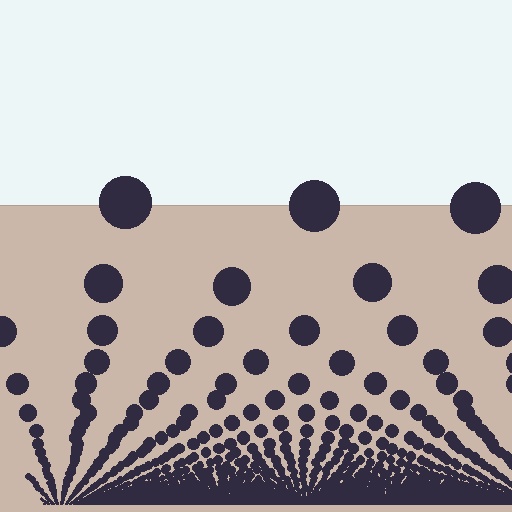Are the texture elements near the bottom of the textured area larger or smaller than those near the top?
Smaller. The gradient is inverted — elements near the bottom are smaller and denser.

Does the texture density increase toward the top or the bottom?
Density increases toward the bottom.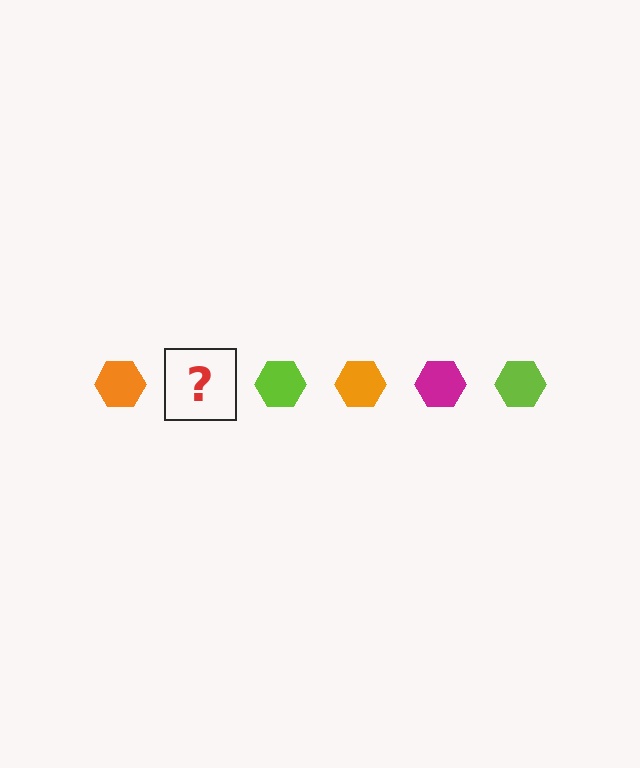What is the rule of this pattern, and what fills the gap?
The rule is that the pattern cycles through orange, magenta, lime hexagons. The gap should be filled with a magenta hexagon.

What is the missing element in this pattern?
The missing element is a magenta hexagon.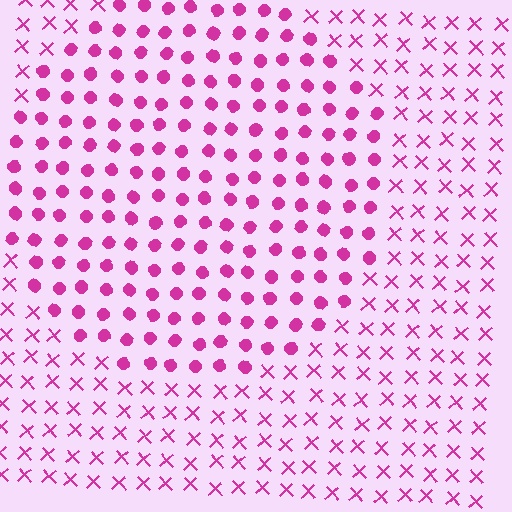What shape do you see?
I see a circle.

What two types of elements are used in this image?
The image uses circles inside the circle region and X marks outside it.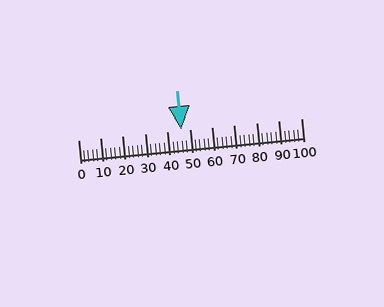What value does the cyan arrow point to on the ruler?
The cyan arrow points to approximately 46.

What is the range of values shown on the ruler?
The ruler shows values from 0 to 100.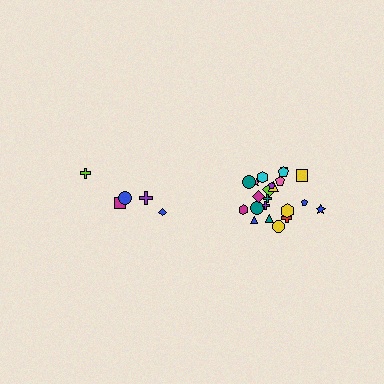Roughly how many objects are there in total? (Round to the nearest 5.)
Roughly 25 objects in total.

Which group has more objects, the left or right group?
The right group.